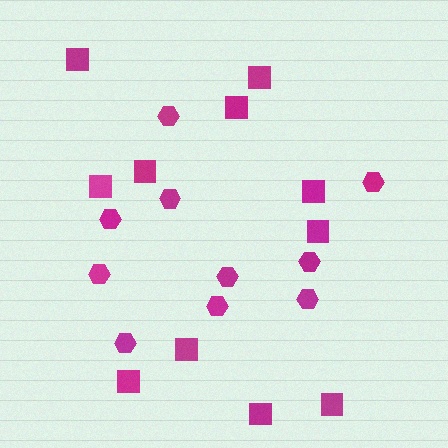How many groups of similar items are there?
There are 2 groups: one group of hexagons (10) and one group of squares (11).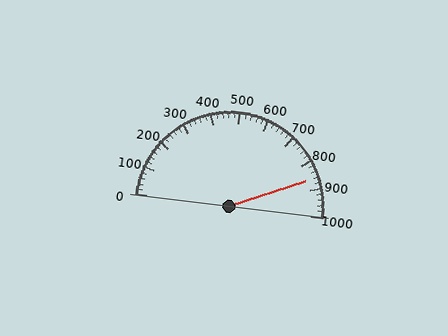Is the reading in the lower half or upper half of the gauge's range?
The reading is in the upper half of the range (0 to 1000).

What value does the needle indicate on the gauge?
The needle indicates approximately 860.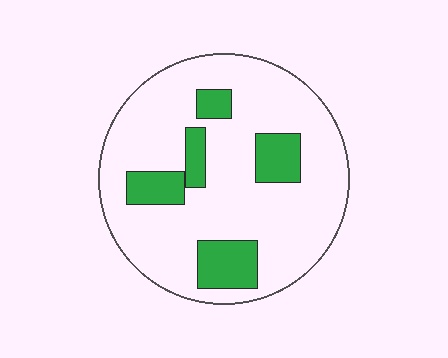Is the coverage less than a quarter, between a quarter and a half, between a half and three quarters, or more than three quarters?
Less than a quarter.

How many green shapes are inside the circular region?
5.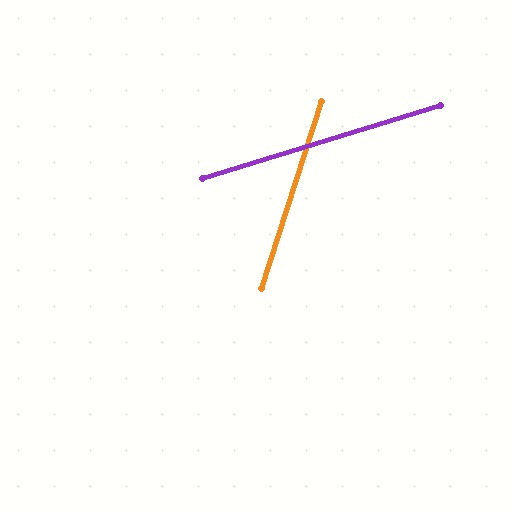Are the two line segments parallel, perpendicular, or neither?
Neither parallel nor perpendicular — they differ by about 55°.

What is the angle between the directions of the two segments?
Approximately 55 degrees.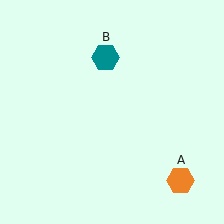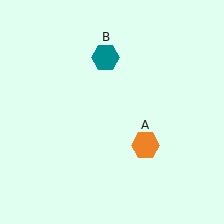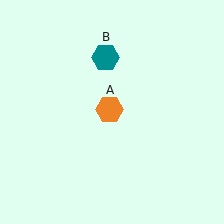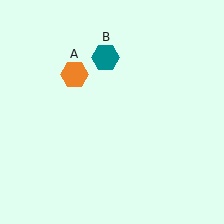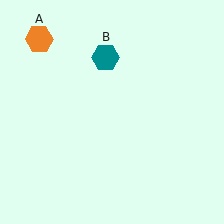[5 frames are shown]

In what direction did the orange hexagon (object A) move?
The orange hexagon (object A) moved up and to the left.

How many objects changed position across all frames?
1 object changed position: orange hexagon (object A).